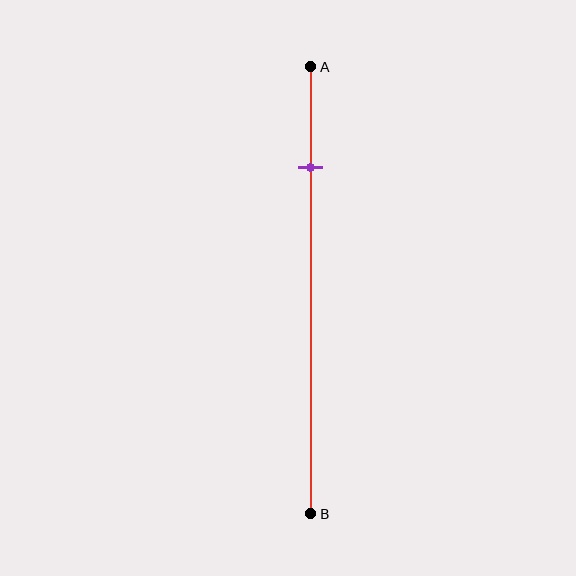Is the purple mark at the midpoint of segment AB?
No, the mark is at about 20% from A, not at the 50% midpoint.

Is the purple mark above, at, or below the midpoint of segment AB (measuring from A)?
The purple mark is above the midpoint of segment AB.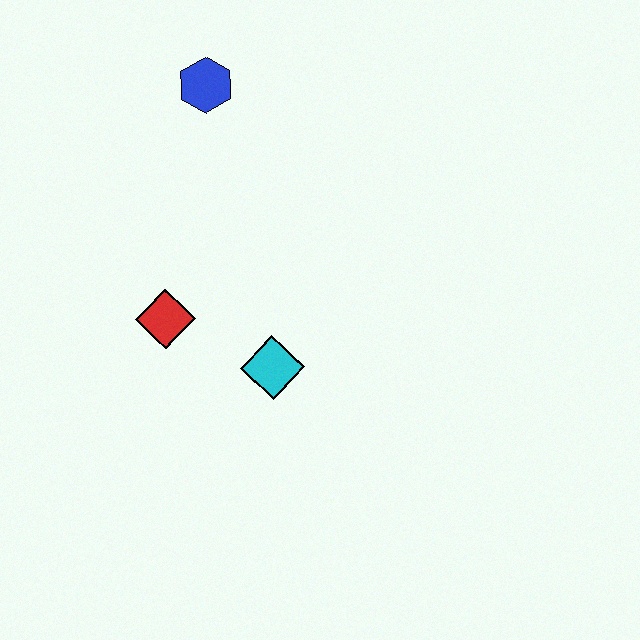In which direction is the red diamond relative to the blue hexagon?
The red diamond is below the blue hexagon.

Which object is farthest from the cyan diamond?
The blue hexagon is farthest from the cyan diamond.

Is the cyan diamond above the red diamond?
No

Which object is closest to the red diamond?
The cyan diamond is closest to the red diamond.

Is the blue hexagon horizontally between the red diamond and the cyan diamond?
Yes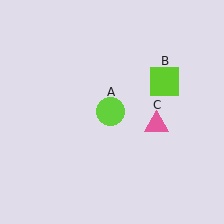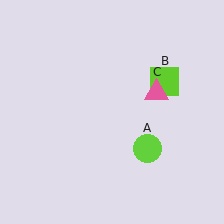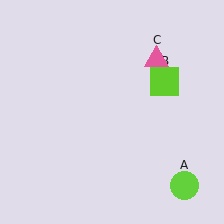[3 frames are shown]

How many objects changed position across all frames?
2 objects changed position: lime circle (object A), pink triangle (object C).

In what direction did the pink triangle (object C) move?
The pink triangle (object C) moved up.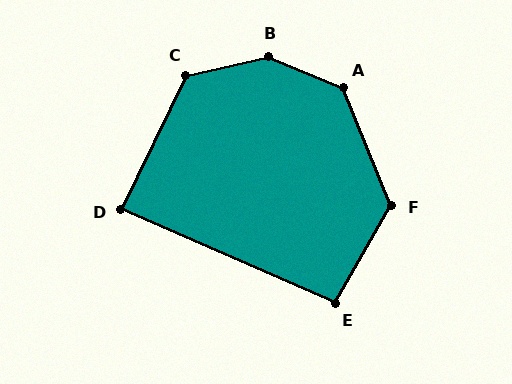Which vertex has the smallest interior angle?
D, at approximately 88 degrees.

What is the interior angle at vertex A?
Approximately 135 degrees (obtuse).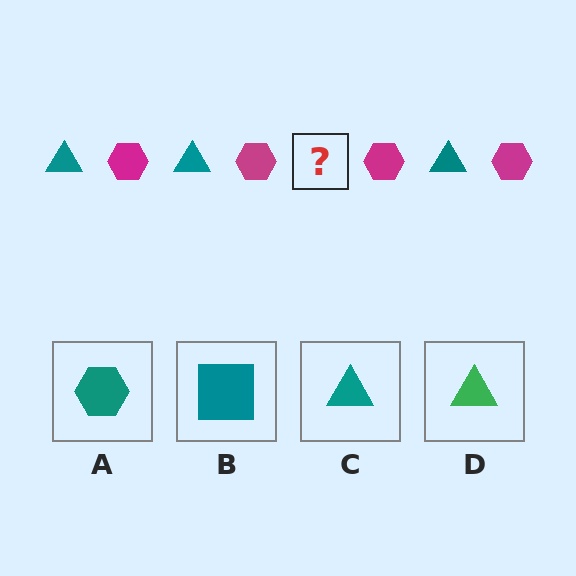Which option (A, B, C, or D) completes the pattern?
C.